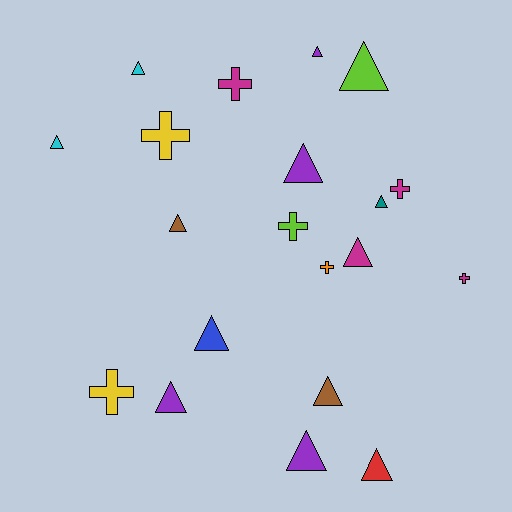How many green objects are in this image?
There are no green objects.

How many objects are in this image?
There are 20 objects.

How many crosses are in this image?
There are 7 crosses.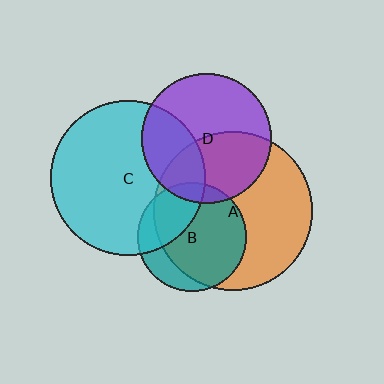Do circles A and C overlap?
Yes.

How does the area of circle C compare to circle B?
Approximately 2.0 times.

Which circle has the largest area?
Circle A (orange).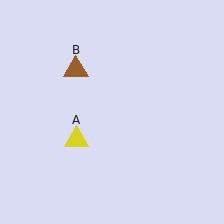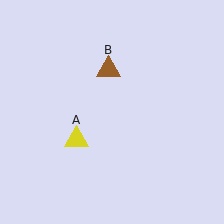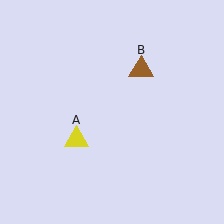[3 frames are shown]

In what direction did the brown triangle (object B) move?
The brown triangle (object B) moved right.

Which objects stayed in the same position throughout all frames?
Yellow triangle (object A) remained stationary.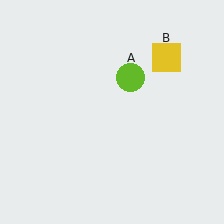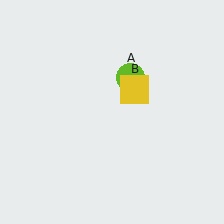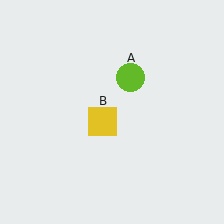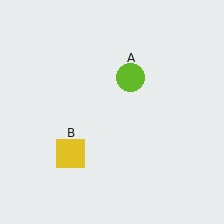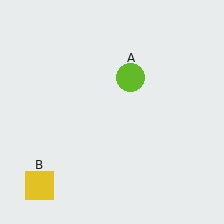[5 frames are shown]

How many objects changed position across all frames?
1 object changed position: yellow square (object B).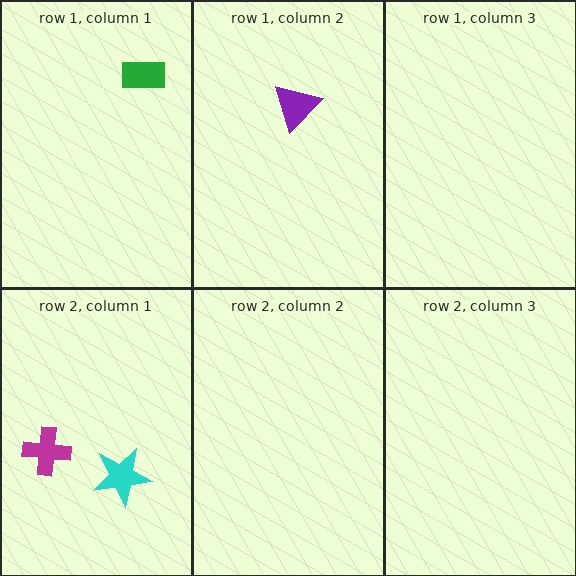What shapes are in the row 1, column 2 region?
The purple triangle.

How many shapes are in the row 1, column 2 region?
1.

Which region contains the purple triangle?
The row 1, column 2 region.